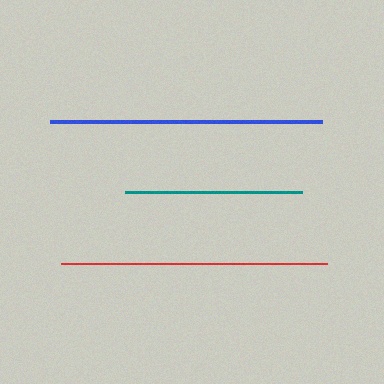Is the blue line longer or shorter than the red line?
The blue line is longer than the red line.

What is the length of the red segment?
The red segment is approximately 265 pixels long.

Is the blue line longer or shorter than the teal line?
The blue line is longer than the teal line.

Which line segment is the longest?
The blue line is the longest at approximately 271 pixels.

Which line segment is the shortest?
The teal line is the shortest at approximately 177 pixels.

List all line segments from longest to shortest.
From longest to shortest: blue, red, teal.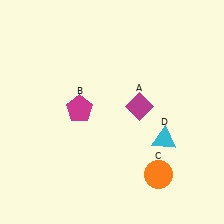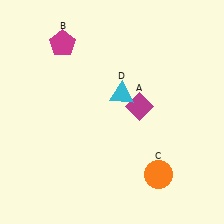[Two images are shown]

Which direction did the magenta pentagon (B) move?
The magenta pentagon (B) moved up.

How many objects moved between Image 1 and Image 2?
2 objects moved between the two images.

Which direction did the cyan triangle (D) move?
The cyan triangle (D) moved up.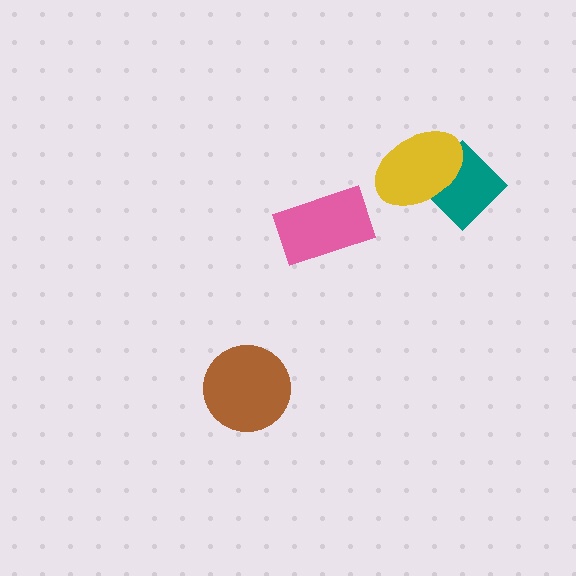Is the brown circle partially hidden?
No, no other shape covers it.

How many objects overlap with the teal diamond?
1 object overlaps with the teal diamond.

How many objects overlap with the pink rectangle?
0 objects overlap with the pink rectangle.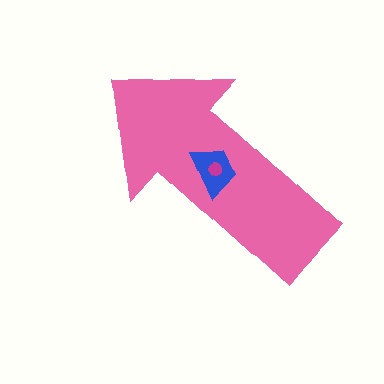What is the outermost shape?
The pink arrow.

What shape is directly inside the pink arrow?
The blue trapezoid.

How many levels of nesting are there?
3.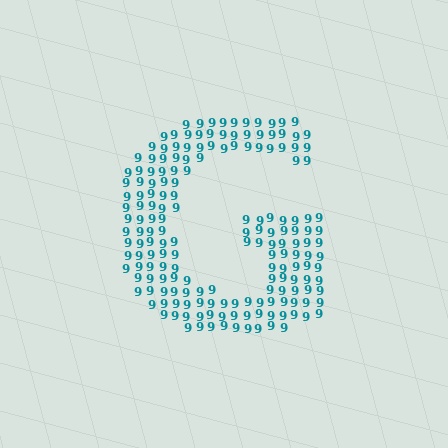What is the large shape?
The large shape is the letter G.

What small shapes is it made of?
It is made of small digit 9's.